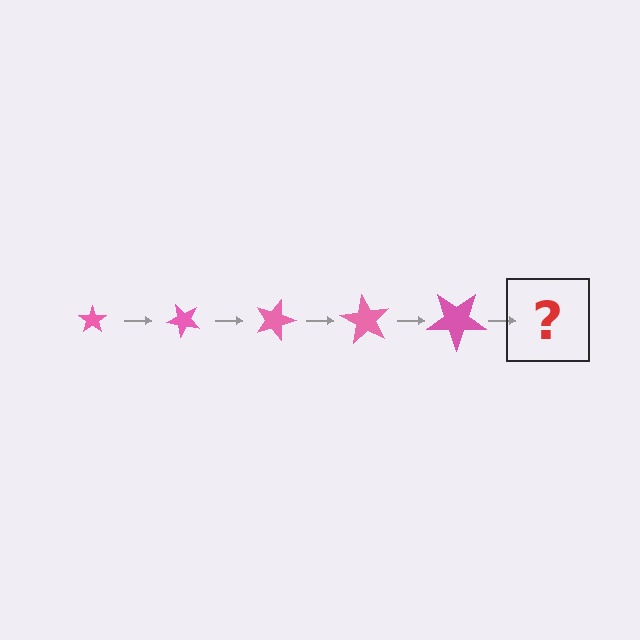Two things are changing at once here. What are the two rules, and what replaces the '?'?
The two rules are that the star grows larger each step and it rotates 45 degrees each step. The '?' should be a star, larger than the previous one and rotated 225 degrees from the start.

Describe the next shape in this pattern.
It should be a star, larger than the previous one and rotated 225 degrees from the start.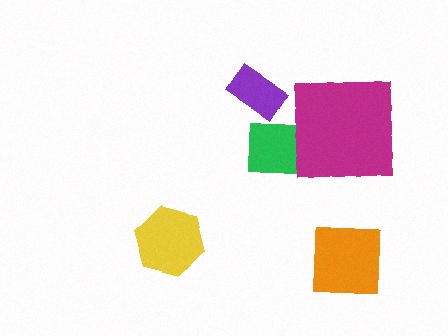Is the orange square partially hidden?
No, no other shape covers it.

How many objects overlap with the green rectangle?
1 object overlaps with the green rectangle.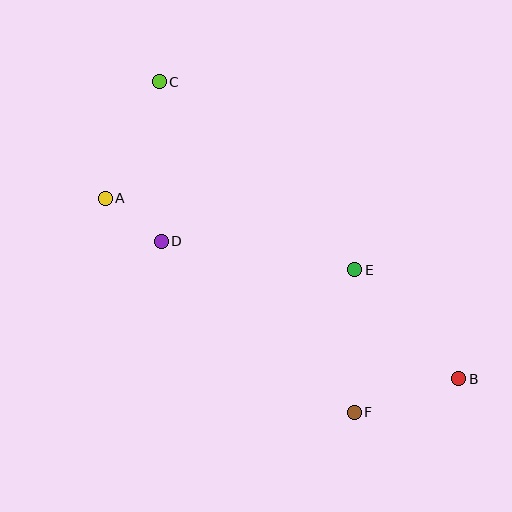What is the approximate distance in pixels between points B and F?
The distance between B and F is approximately 110 pixels.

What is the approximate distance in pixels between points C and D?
The distance between C and D is approximately 160 pixels.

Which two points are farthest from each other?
Points B and C are farthest from each other.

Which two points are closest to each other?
Points A and D are closest to each other.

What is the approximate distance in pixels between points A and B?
The distance between A and B is approximately 397 pixels.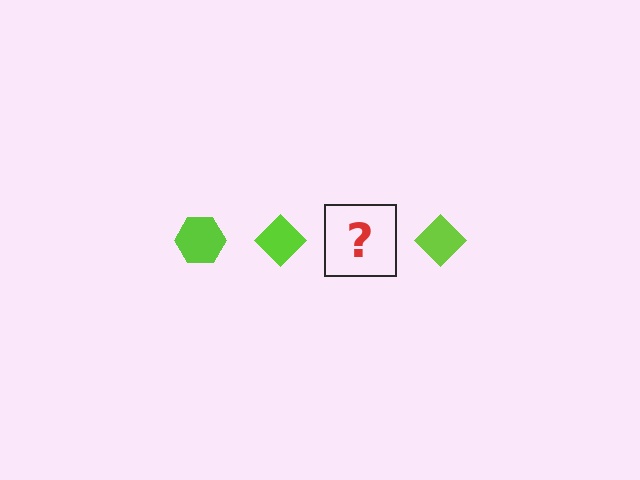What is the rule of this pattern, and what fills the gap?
The rule is that the pattern cycles through hexagon, diamond shapes in lime. The gap should be filled with a lime hexagon.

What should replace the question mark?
The question mark should be replaced with a lime hexagon.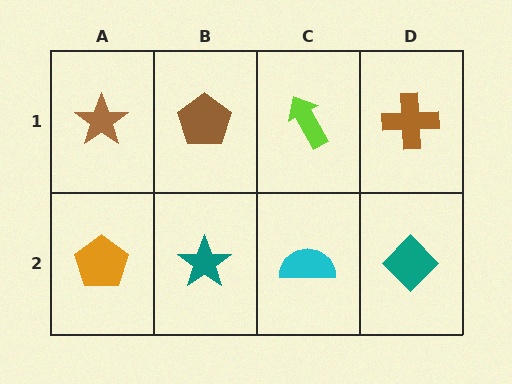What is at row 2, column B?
A teal star.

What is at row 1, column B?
A brown pentagon.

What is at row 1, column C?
A lime arrow.